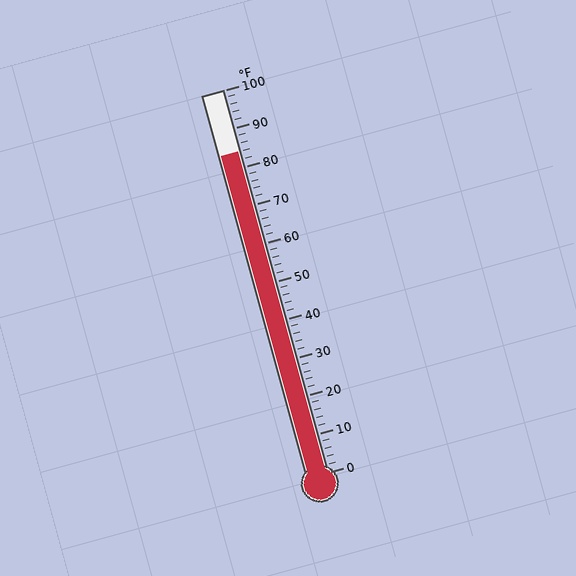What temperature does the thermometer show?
The thermometer shows approximately 84°F.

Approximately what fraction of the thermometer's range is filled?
The thermometer is filled to approximately 85% of its range.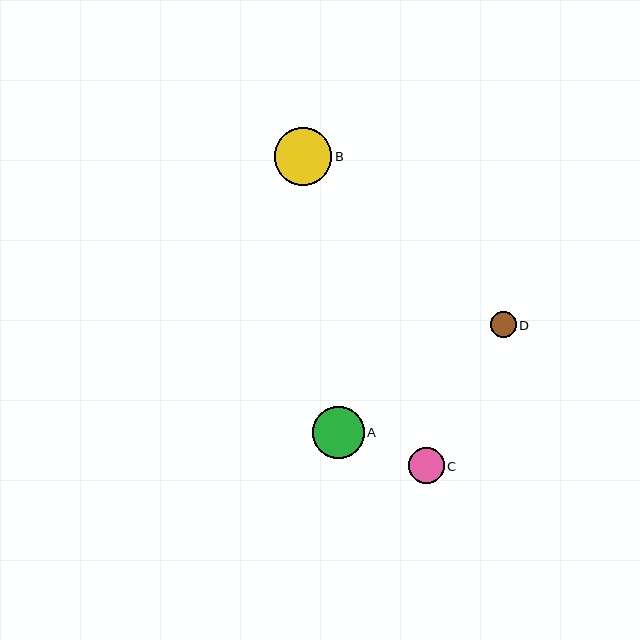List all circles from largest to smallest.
From largest to smallest: B, A, C, D.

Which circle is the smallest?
Circle D is the smallest with a size of approximately 26 pixels.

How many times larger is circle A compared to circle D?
Circle A is approximately 2.0 times the size of circle D.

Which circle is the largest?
Circle B is the largest with a size of approximately 57 pixels.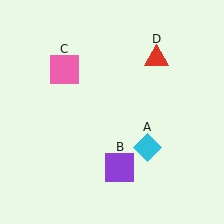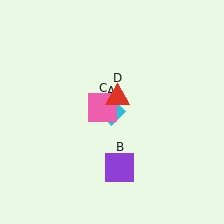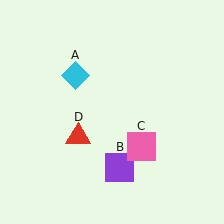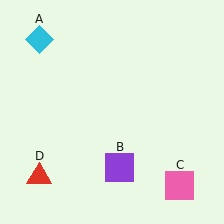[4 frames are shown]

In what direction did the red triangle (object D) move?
The red triangle (object D) moved down and to the left.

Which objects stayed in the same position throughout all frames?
Purple square (object B) remained stationary.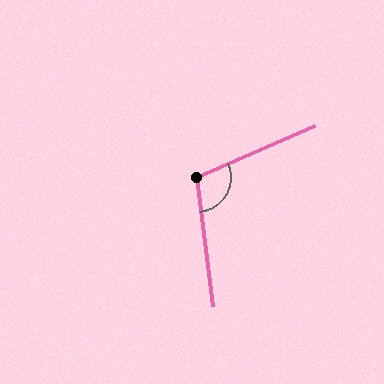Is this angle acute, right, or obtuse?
It is obtuse.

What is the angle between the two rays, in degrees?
Approximately 106 degrees.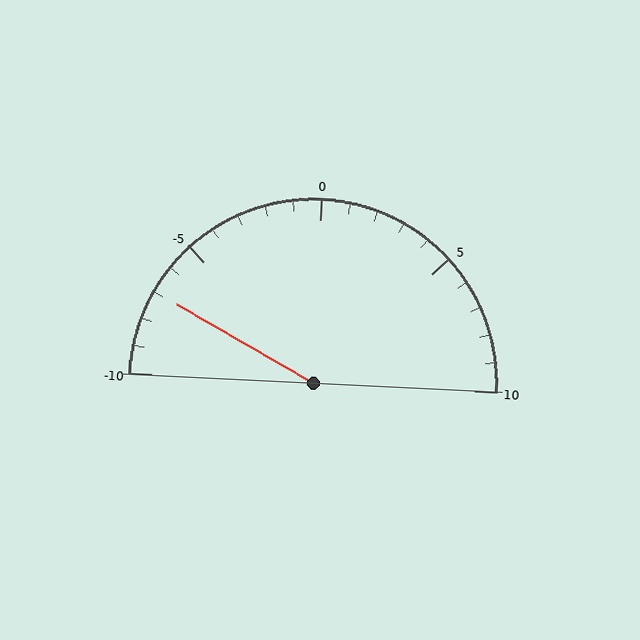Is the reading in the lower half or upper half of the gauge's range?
The reading is in the lower half of the range (-10 to 10).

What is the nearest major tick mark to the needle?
The nearest major tick mark is -5.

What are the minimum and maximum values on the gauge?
The gauge ranges from -10 to 10.